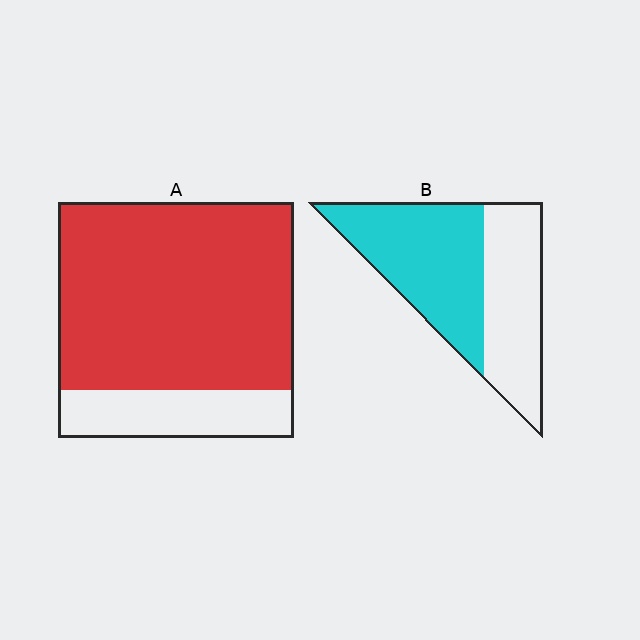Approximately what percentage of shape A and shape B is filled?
A is approximately 80% and B is approximately 55%.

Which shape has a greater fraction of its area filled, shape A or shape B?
Shape A.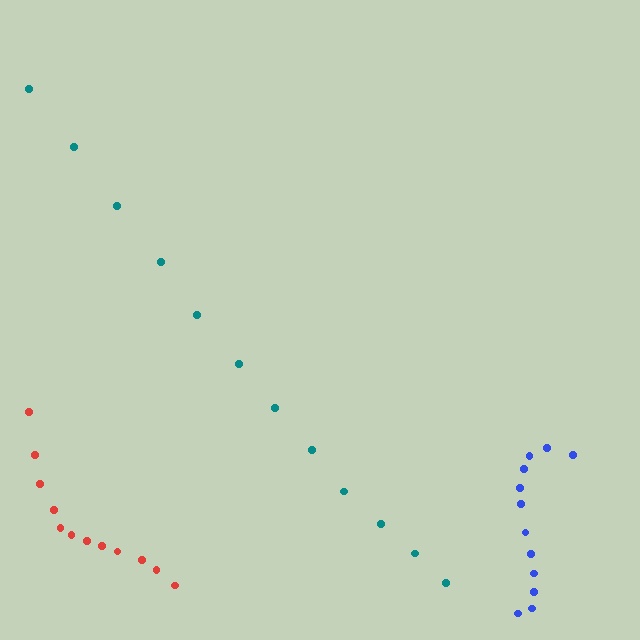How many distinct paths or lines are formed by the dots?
There are 3 distinct paths.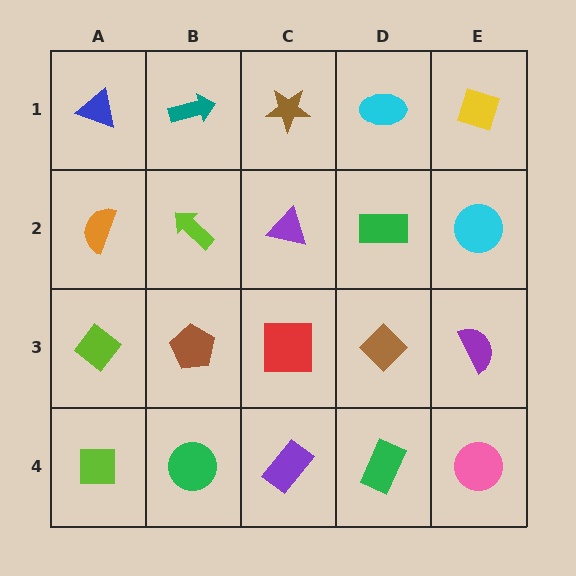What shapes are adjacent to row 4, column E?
A purple semicircle (row 3, column E), a green rectangle (row 4, column D).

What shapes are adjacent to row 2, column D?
A cyan ellipse (row 1, column D), a brown diamond (row 3, column D), a purple triangle (row 2, column C), a cyan circle (row 2, column E).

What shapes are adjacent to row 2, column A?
A blue triangle (row 1, column A), a lime diamond (row 3, column A), a lime arrow (row 2, column B).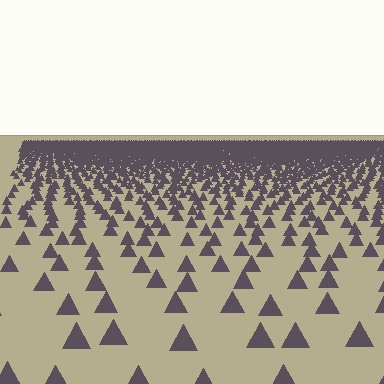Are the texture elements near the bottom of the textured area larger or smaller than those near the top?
Larger. Near the bottom, elements are closer to the viewer and appear at a bigger on-screen size.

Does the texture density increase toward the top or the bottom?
Density increases toward the top.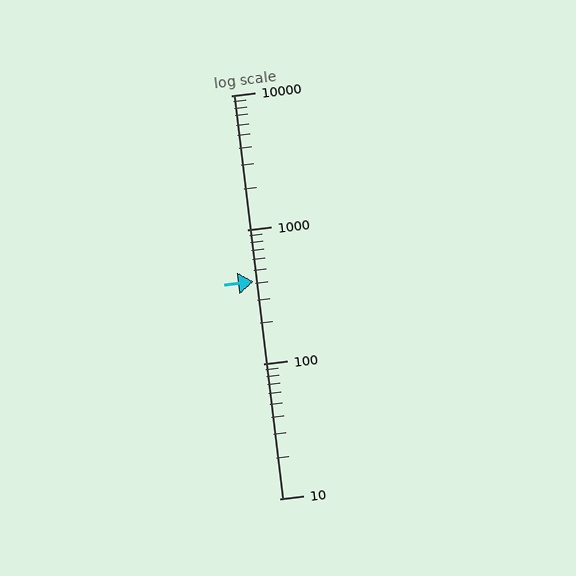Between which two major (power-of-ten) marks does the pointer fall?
The pointer is between 100 and 1000.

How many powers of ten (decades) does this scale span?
The scale spans 3 decades, from 10 to 10000.